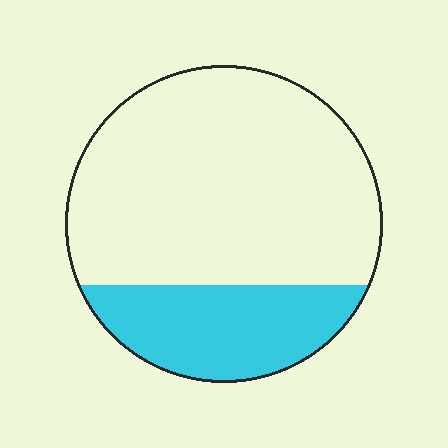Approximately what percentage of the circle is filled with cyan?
Approximately 25%.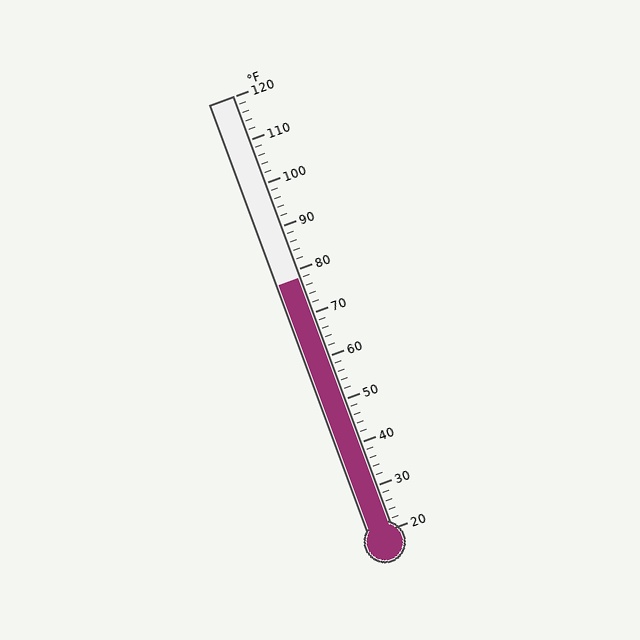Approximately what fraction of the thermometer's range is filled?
The thermometer is filled to approximately 60% of its range.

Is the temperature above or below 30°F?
The temperature is above 30°F.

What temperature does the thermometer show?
The thermometer shows approximately 78°F.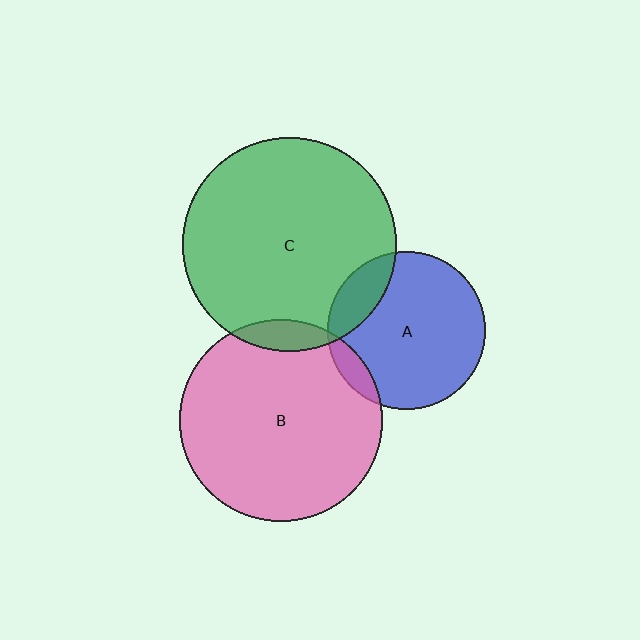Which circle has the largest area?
Circle C (green).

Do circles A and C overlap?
Yes.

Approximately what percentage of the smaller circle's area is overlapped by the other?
Approximately 15%.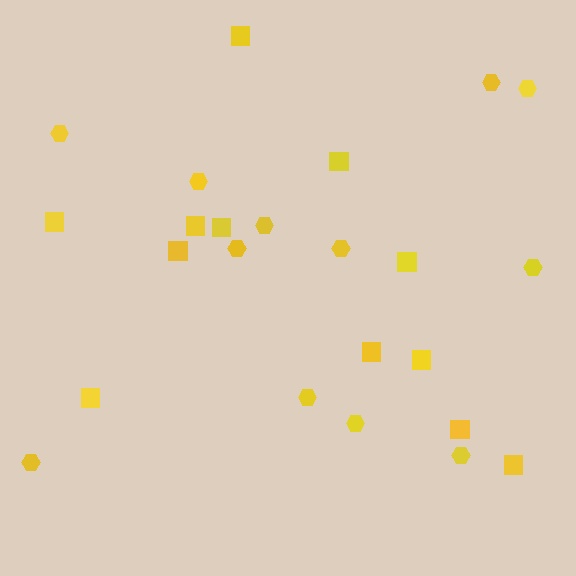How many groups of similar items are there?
There are 2 groups: one group of hexagons (12) and one group of squares (12).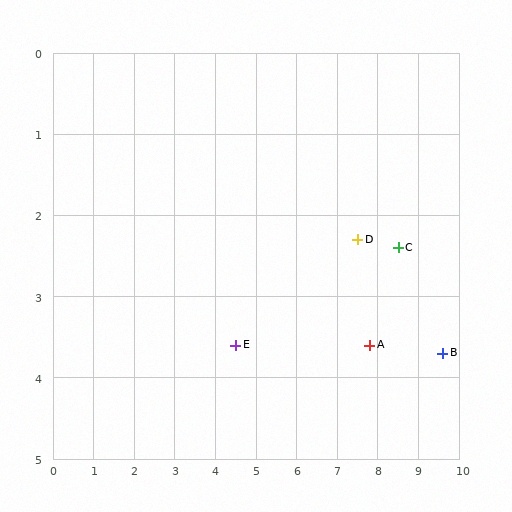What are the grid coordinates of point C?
Point C is at approximately (8.5, 2.4).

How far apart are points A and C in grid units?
Points A and C are about 1.4 grid units apart.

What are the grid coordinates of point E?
Point E is at approximately (4.5, 3.6).